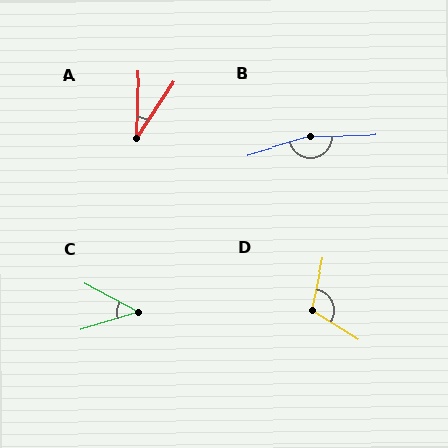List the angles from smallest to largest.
A (31°), C (45°), D (109°), B (165°).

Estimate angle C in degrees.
Approximately 45 degrees.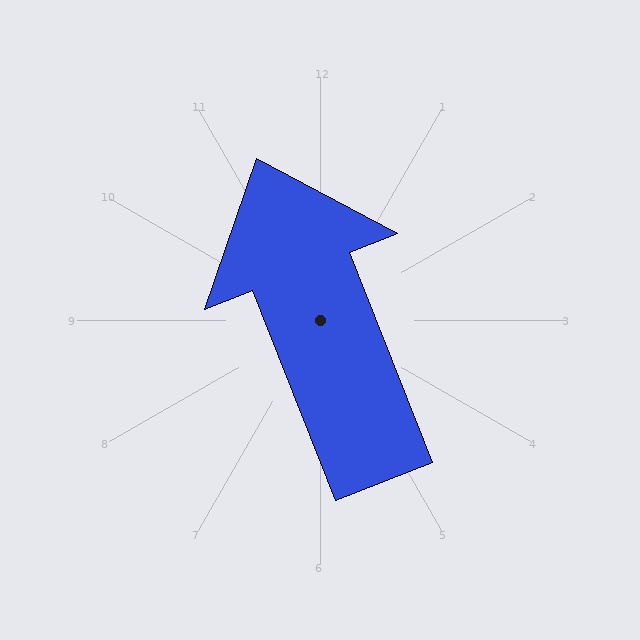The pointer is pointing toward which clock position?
Roughly 11 o'clock.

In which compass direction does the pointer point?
North.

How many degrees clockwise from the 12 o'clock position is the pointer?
Approximately 338 degrees.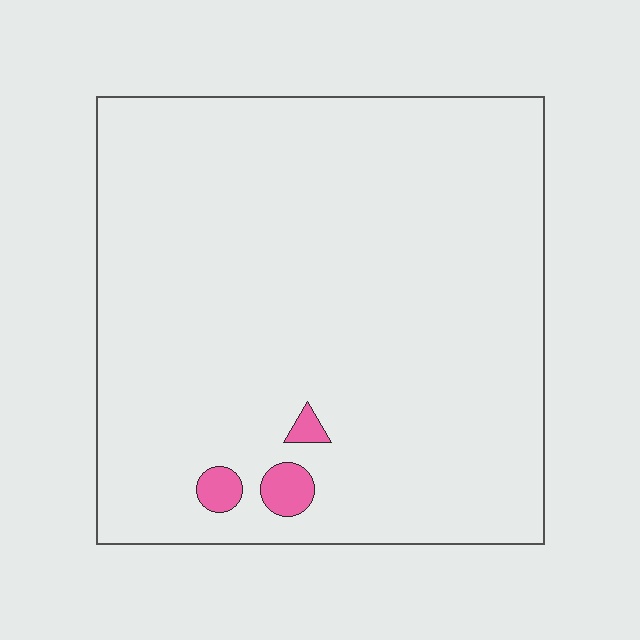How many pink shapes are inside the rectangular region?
3.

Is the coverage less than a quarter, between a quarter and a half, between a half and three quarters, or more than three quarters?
Less than a quarter.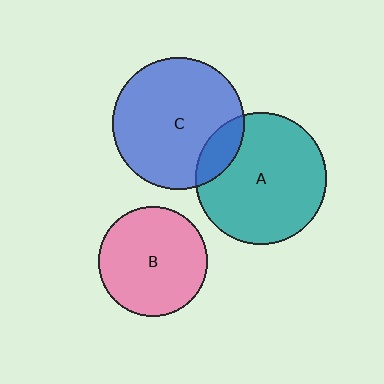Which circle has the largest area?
Circle C (blue).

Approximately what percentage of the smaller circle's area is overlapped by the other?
Approximately 15%.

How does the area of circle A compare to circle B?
Approximately 1.4 times.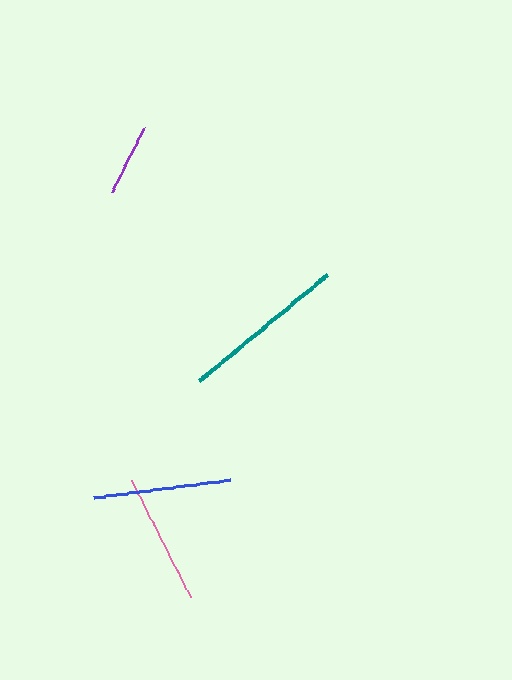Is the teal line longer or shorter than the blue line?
The teal line is longer than the blue line.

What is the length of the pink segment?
The pink segment is approximately 131 pixels long.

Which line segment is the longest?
The teal line is the longest at approximately 167 pixels.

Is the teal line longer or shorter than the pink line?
The teal line is longer than the pink line.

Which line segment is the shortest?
The purple line is the shortest at approximately 72 pixels.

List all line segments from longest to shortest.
From longest to shortest: teal, blue, pink, purple.